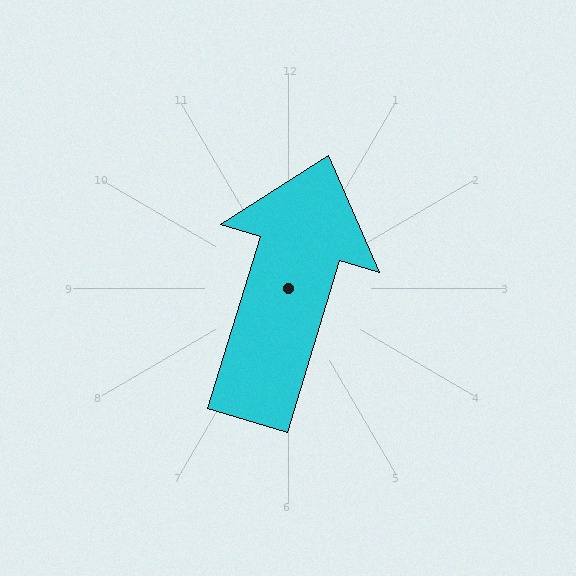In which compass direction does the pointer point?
North.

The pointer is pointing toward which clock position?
Roughly 1 o'clock.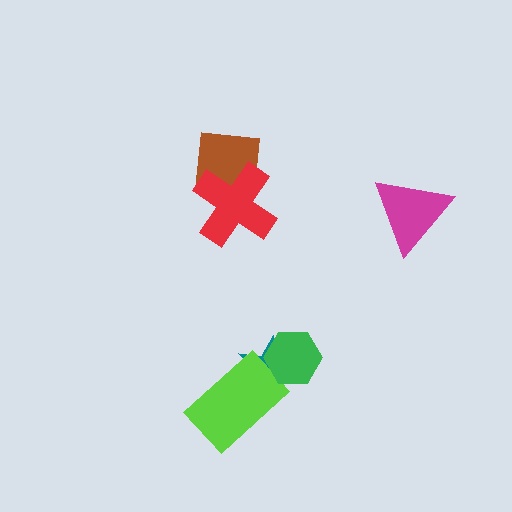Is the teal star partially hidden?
Yes, it is partially covered by another shape.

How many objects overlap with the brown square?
1 object overlaps with the brown square.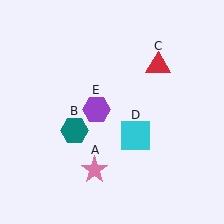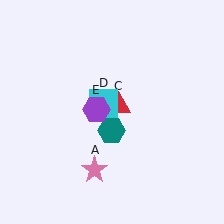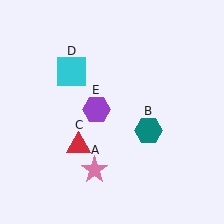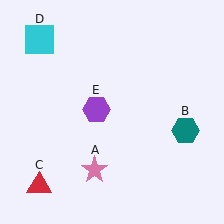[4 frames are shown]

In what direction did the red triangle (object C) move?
The red triangle (object C) moved down and to the left.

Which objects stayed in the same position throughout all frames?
Pink star (object A) and purple hexagon (object E) remained stationary.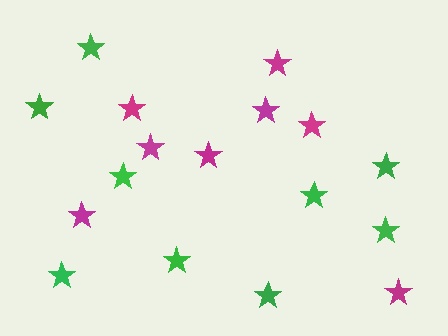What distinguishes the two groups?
There are 2 groups: one group of magenta stars (8) and one group of green stars (9).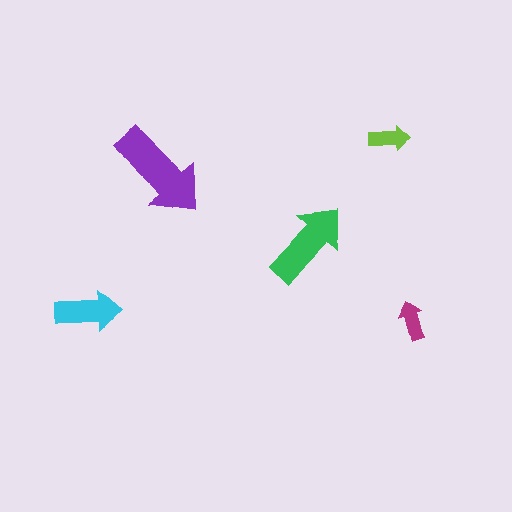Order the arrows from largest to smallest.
the purple one, the green one, the cyan one, the lime one, the magenta one.